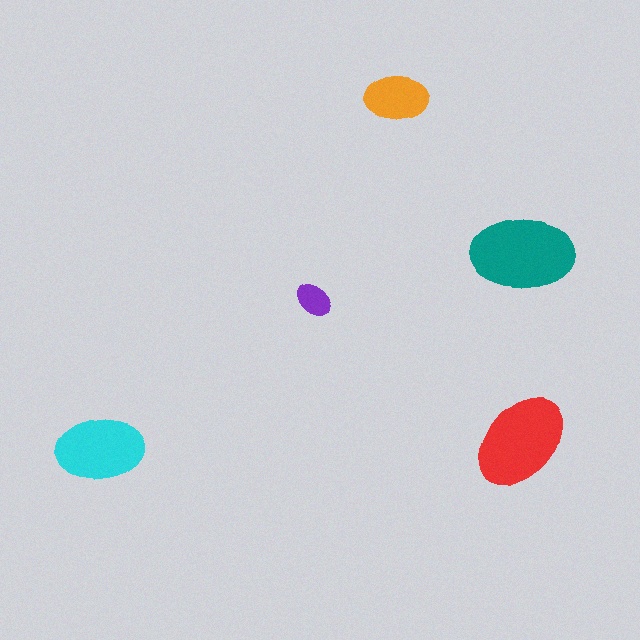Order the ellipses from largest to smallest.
the teal one, the red one, the cyan one, the orange one, the purple one.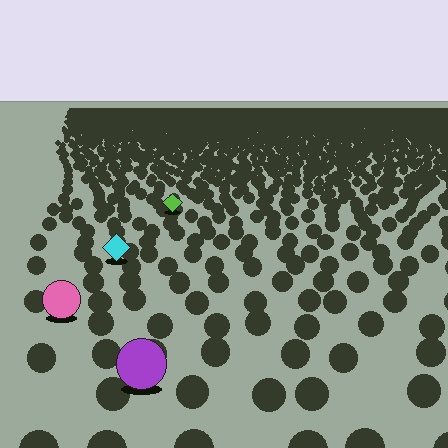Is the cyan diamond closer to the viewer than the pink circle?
No. The pink circle is closer — you can tell from the texture gradient: the ground texture is coarser near it.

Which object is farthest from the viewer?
The lime diamond is farthest from the viewer. It appears smaller and the ground texture around it is denser.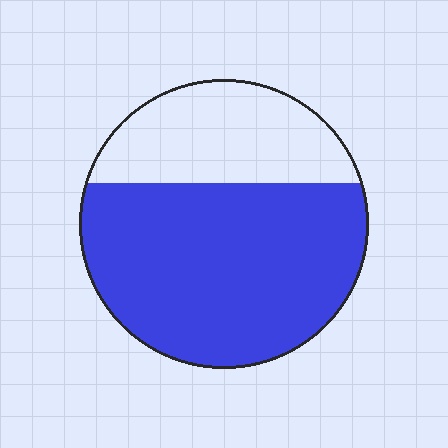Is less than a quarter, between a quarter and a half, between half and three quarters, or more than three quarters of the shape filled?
Between half and three quarters.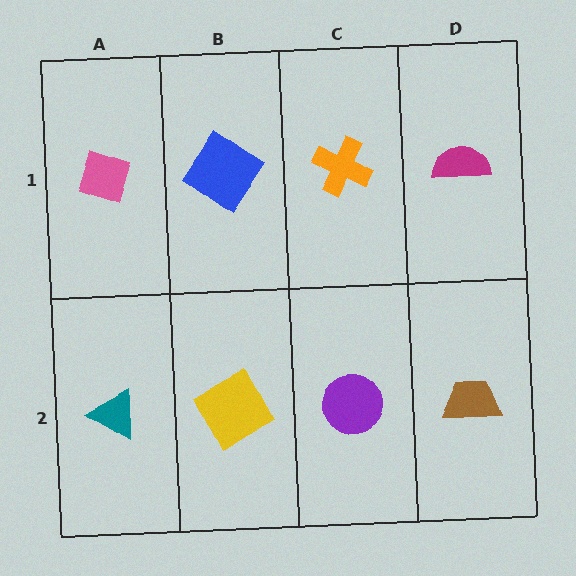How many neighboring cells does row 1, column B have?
3.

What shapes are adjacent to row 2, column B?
A blue diamond (row 1, column B), a teal triangle (row 2, column A), a purple circle (row 2, column C).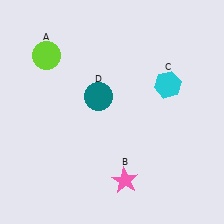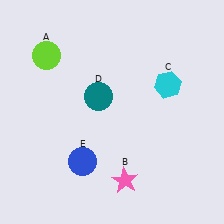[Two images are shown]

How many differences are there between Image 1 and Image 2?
There is 1 difference between the two images.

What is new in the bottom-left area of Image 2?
A blue circle (E) was added in the bottom-left area of Image 2.